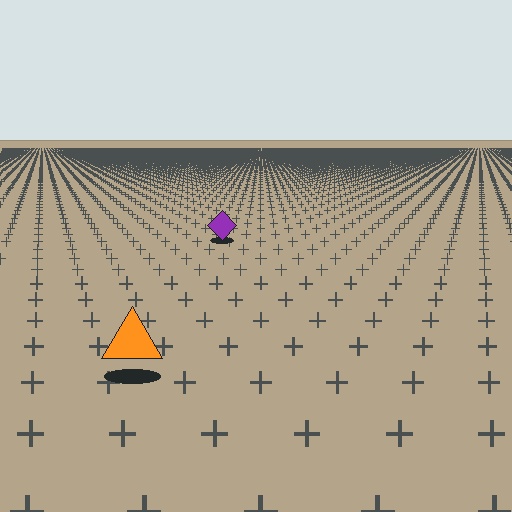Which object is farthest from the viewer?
The purple diamond is farthest from the viewer. It appears smaller and the ground texture around it is denser.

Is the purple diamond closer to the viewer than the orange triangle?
No. The orange triangle is closer — you can tell from the texture gradient: the ground texture is coarser near it.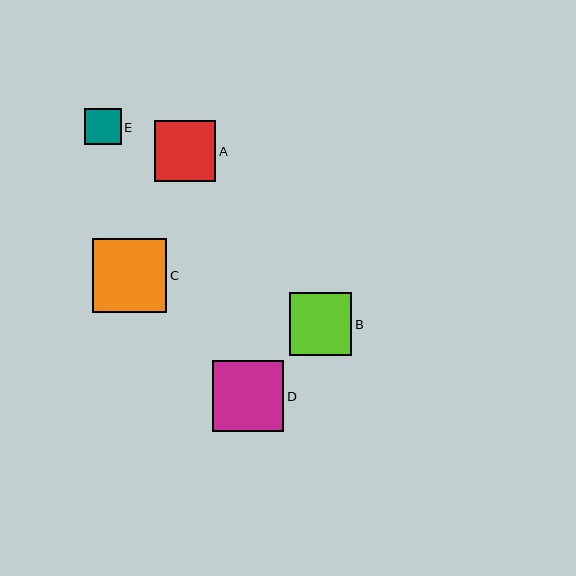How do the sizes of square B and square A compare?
Square B and square A are approximately the same size.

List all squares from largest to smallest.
From largest to smallest: C, D, B, A, E.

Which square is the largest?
Square C is the largest with a size of approximately 74 pixels.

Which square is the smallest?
Square E is the smallest with a size of approximately 36 pixels.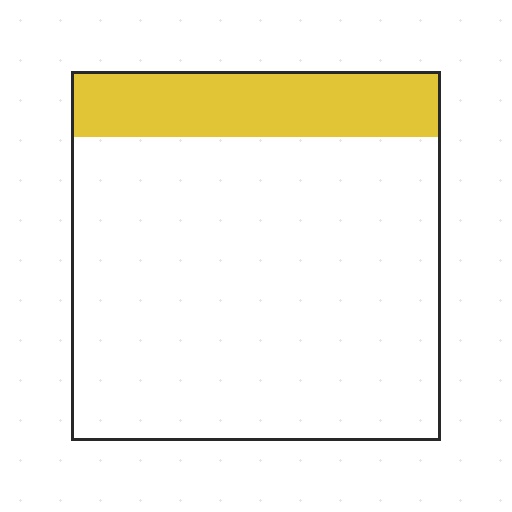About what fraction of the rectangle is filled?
About one sixth (1/6).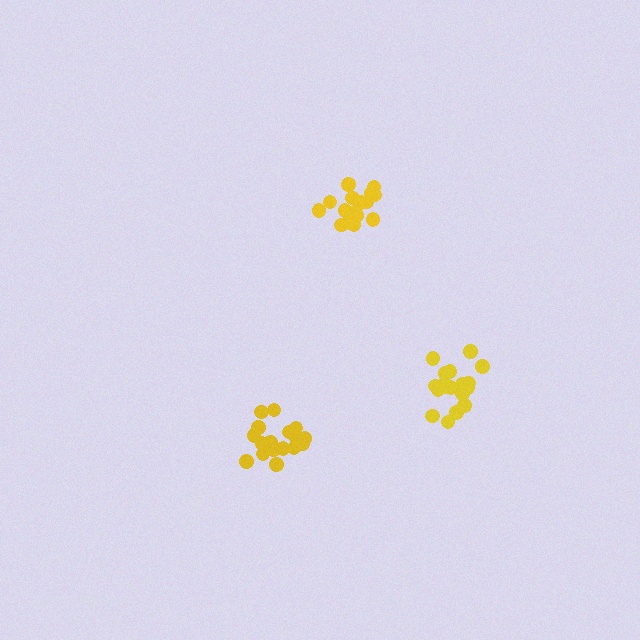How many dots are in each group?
Group 1: 17 dots, Group 2: 18 dots, Group 3: 17 dots (52 total).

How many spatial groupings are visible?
There are 3 spatial groupings.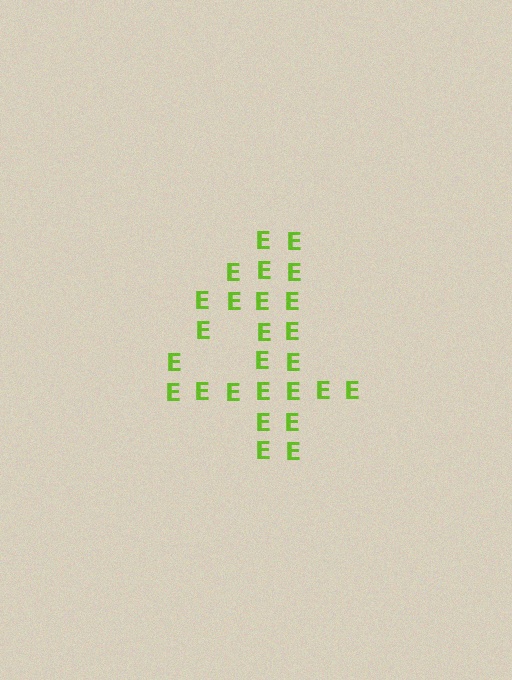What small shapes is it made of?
It is made of small letter E's.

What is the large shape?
The large shape is the digit 4.